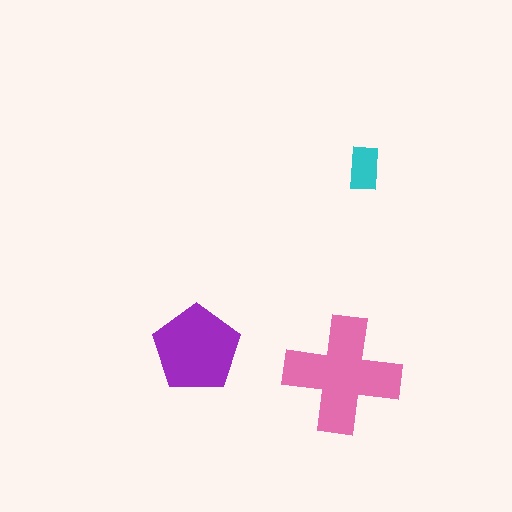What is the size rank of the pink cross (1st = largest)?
1st.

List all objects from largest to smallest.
The pink cross, the purple pentagon, the cyan rectangle.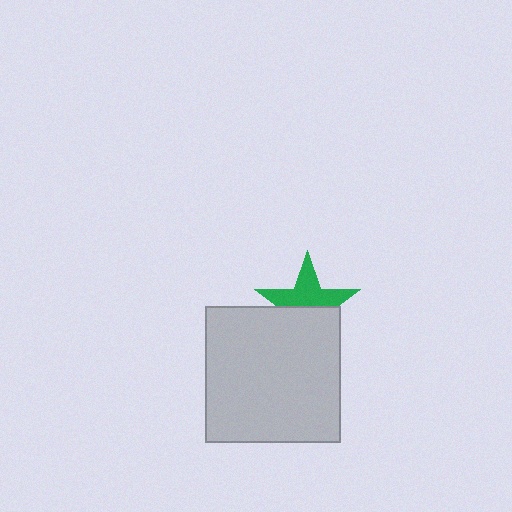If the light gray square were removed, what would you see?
You would see the complete green star.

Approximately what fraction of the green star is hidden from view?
Roughly 48% of the green star is hidden behind the light gray square.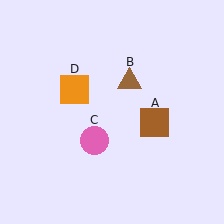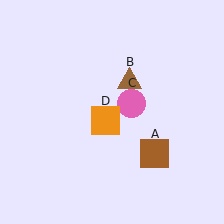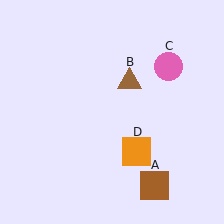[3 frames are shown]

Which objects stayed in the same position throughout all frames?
Brown triangle (object B) remained stationary.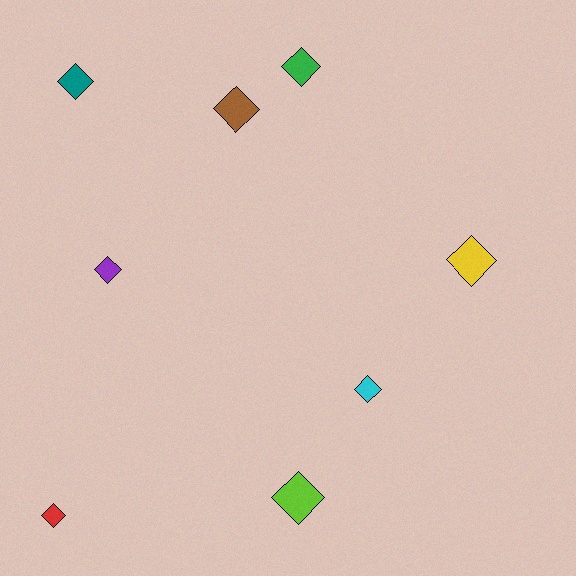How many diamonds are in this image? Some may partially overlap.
There are 8 diamonds.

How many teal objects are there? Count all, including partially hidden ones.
There is 1 teal object.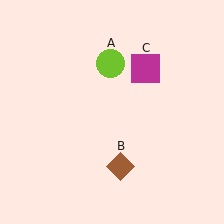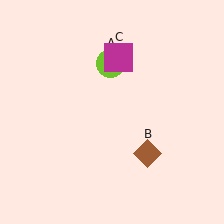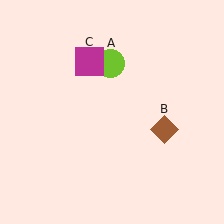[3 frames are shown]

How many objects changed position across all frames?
2 objects changed position: brown diamond (object B), magenta square (object C).